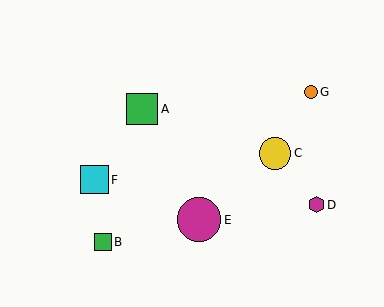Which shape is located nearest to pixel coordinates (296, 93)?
The orange circle (labeled G) at (311, 92) is nearest to that location.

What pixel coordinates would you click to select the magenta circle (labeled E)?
Click at (199, 220) to select the magenta circle E.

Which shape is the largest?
The magenta circle (labeled E) is the largest.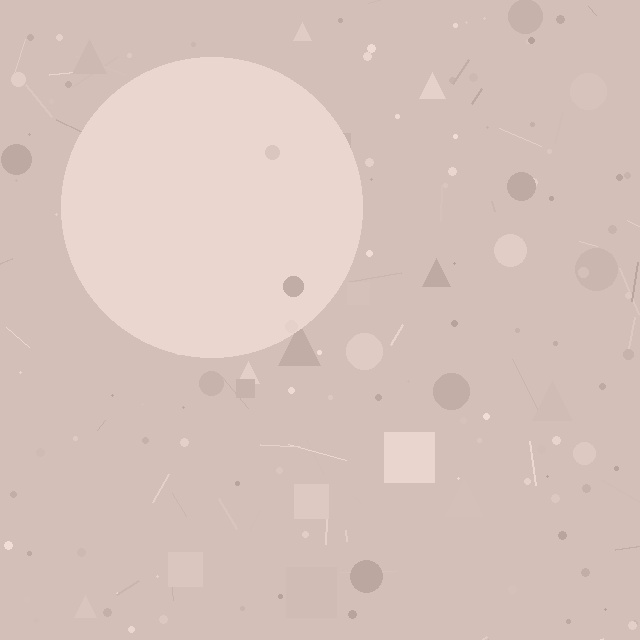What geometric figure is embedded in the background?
A circle is embedded in the background.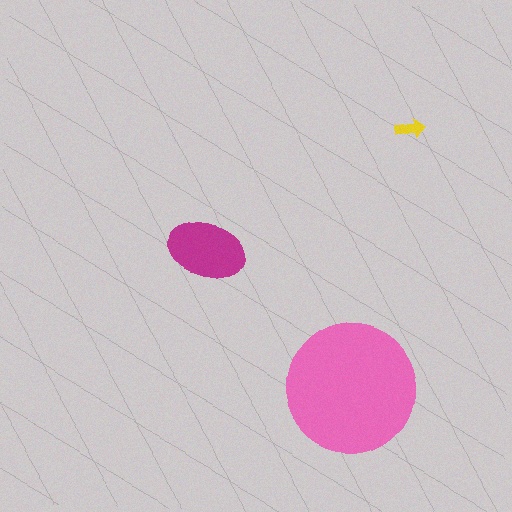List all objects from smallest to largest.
The yellow arrow, the magenta ellipse, the pink circle.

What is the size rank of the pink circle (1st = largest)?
1st.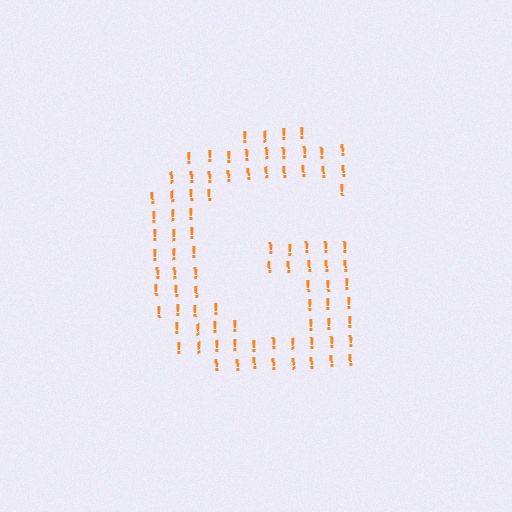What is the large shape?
The large shape is the letter G.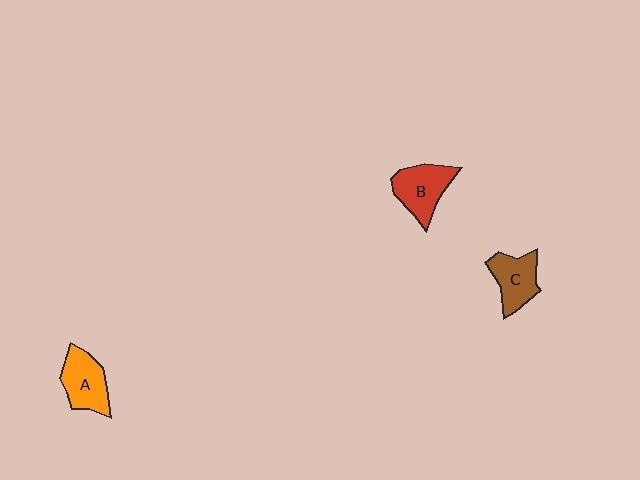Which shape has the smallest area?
Shape C (brown).